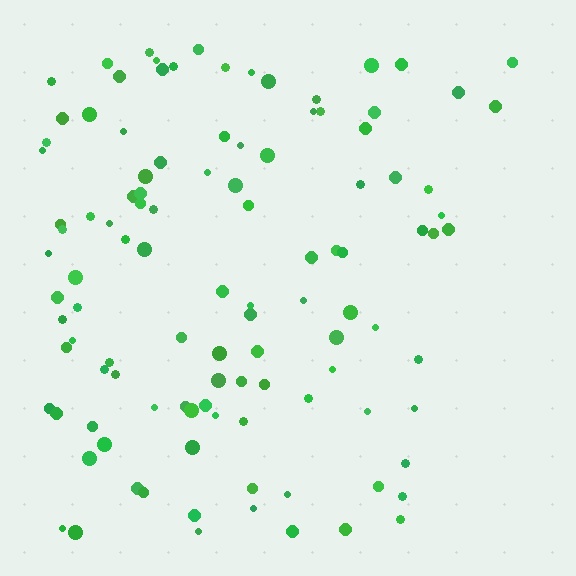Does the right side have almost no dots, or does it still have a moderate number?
Still a moderate number, just noticeably fewer than the left.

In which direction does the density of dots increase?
From right to left, with the left side densest.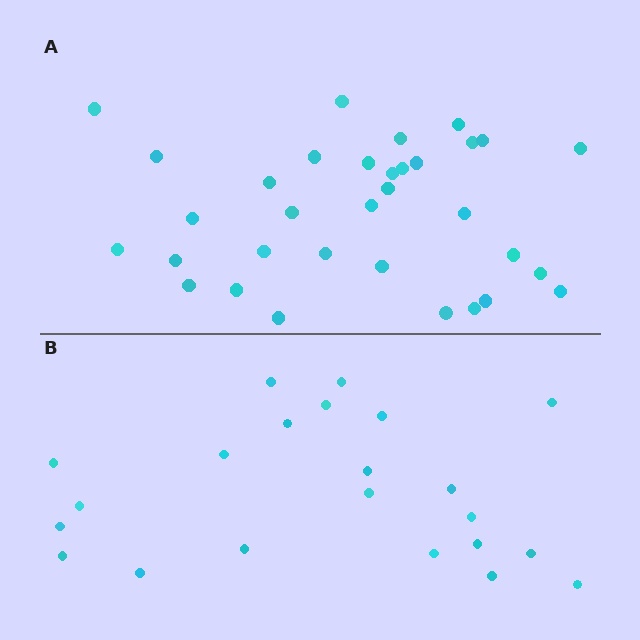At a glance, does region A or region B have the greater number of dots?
Region A (the top region) has more dots.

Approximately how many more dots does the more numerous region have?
Region A has roughly 12 or so more dots than region B.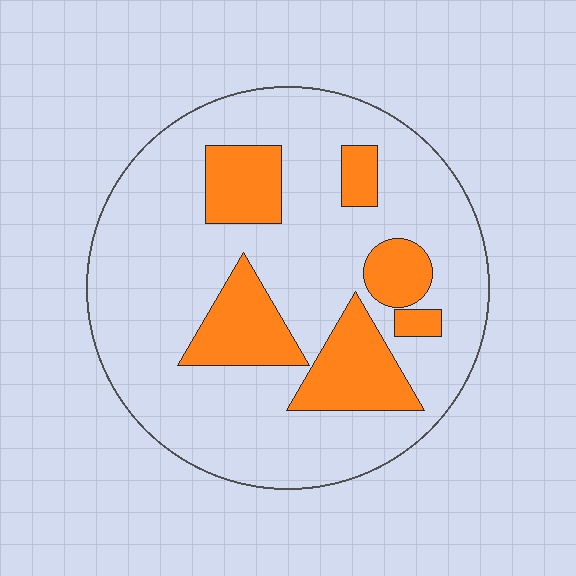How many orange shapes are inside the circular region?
6.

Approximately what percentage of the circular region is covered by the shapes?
Approximately 25%.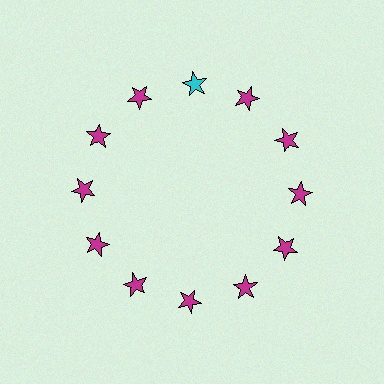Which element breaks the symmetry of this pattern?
The cyan star at roughly the 12 o'clock position breaks the symmetry. All other shapes are magenta stars.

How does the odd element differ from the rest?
It has a different color: cyan instead of magenta.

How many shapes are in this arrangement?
There are 12 shapes arranged in a ring pattern.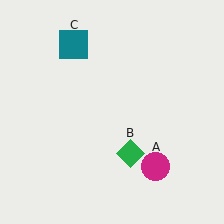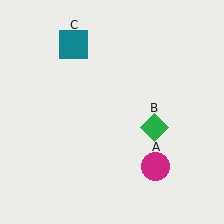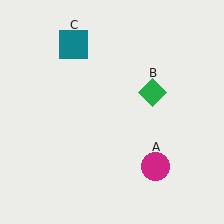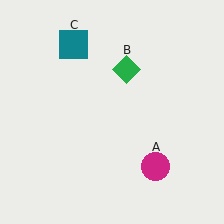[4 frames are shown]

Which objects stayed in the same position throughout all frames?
Magenta circle (object A) and teal square (object C) remained stationary.